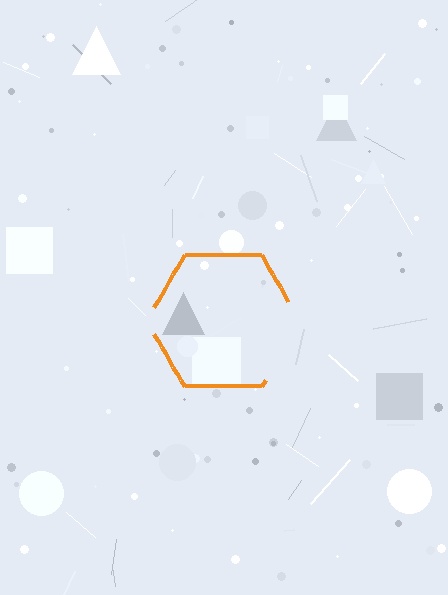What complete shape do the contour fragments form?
The contour fragments form a hexagon.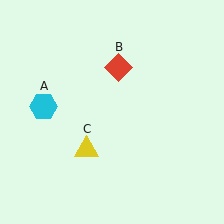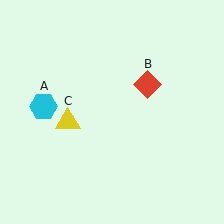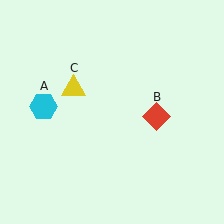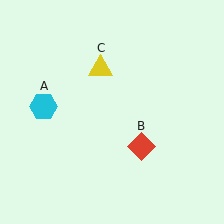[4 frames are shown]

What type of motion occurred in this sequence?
The red diamond (object B), yellow triangle (object C) rotated clockwise around the center of the scene.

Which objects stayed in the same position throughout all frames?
Cyan hexagon (object A) remained stationary.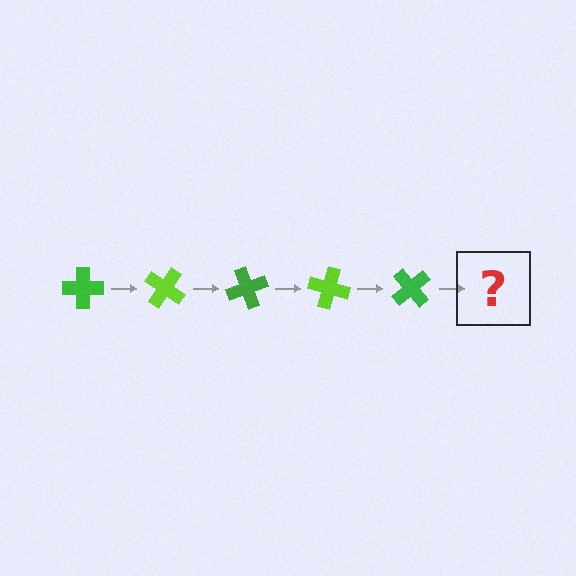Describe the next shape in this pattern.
It should be a lime cross, rotated 175 degrees from the start.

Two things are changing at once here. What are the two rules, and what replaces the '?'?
The two rules are that it rotates 35 degrees each step and the color cycles through green and lime. The '?' should be a lime cross, rotated 175 degrees from the start.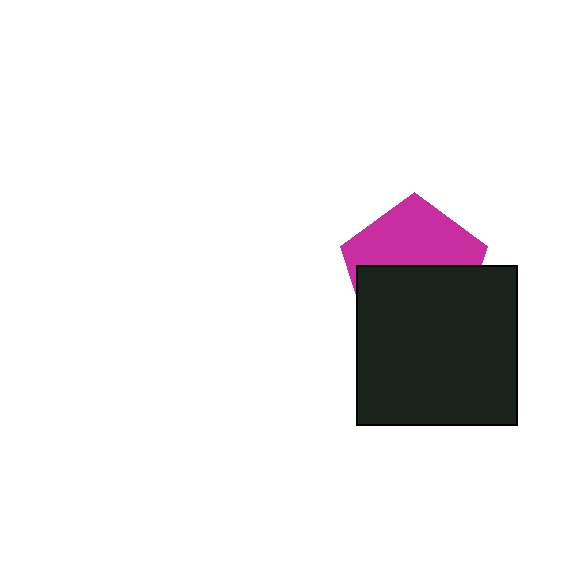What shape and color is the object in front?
The object in front is a black rectangle.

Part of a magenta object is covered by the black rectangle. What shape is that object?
It is a pentagon.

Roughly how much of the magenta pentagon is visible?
About half of it is visible (roughly 47%).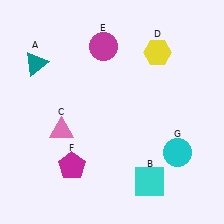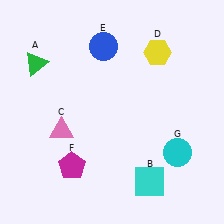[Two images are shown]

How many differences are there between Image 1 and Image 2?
There are 2 differences between the two images.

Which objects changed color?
A changed from teal to green. E changed from magenta to blue.